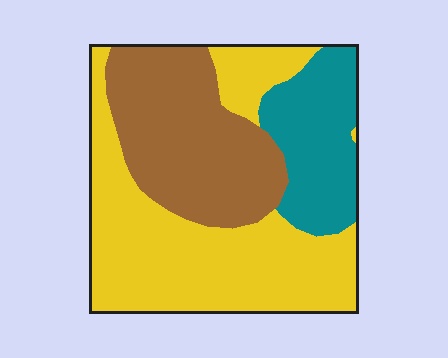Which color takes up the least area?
Teal, at roughly 20%.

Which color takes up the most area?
Yellow, at roughly 50%.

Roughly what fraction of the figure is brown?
Brown takes up about one third (1/3) of the figure.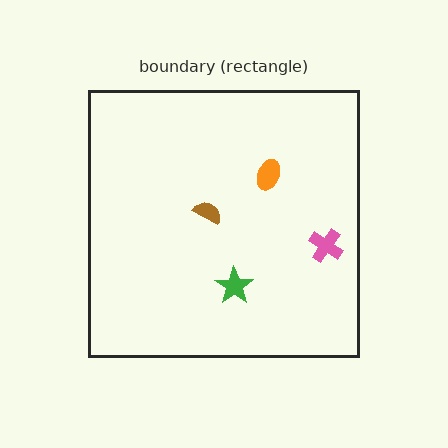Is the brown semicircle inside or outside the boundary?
Inside.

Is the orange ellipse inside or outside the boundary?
Inside.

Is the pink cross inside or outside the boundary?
Inside.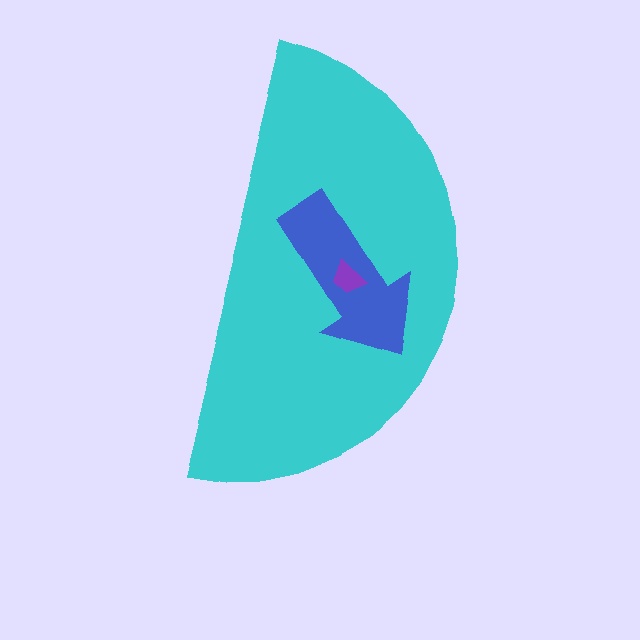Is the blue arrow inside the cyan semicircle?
Yes.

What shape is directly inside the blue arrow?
The purple trapezoid.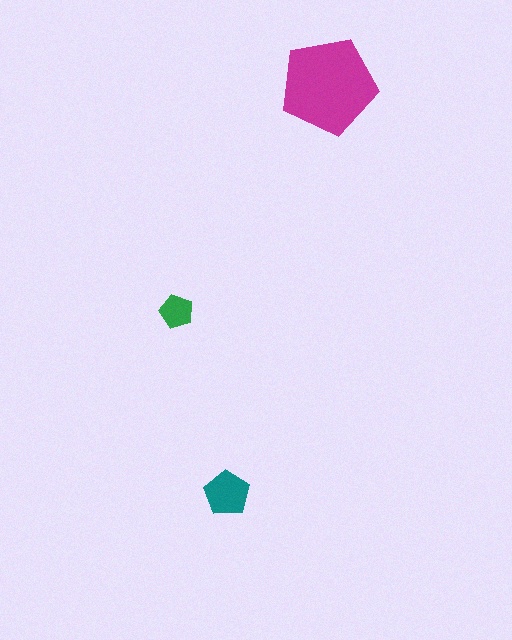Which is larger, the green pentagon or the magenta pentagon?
The magenta one.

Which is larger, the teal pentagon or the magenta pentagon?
The magenta one.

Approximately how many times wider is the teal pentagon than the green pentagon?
About 1.5 times wider.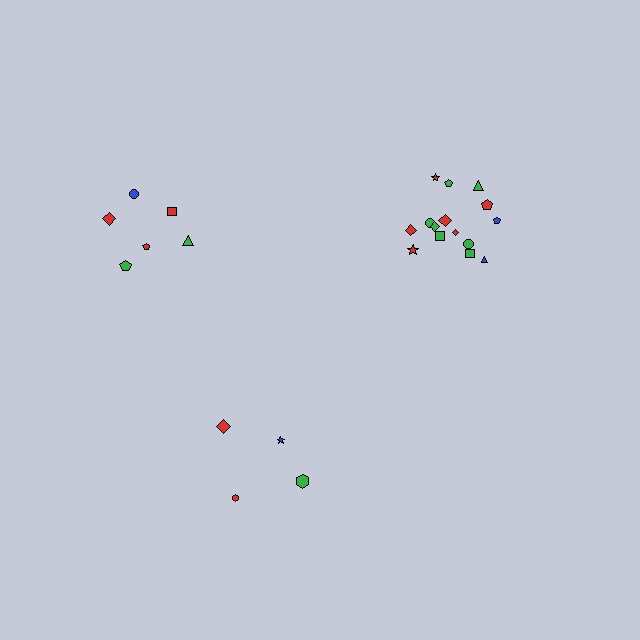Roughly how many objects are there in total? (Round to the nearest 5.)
Roughly 25 objects in total.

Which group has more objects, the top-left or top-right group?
The top-right group.